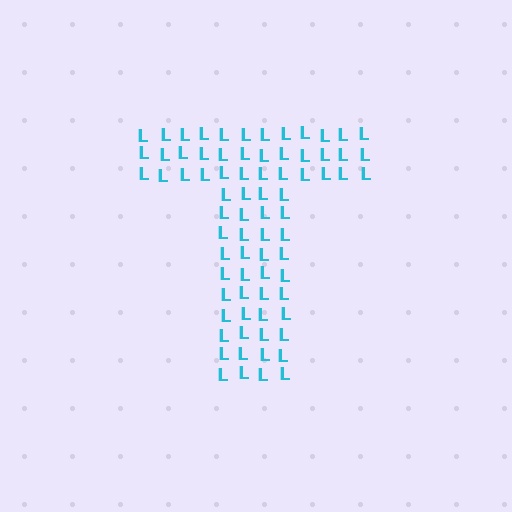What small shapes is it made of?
It is made of small letter L's.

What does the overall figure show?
The overall figure shows the letter T.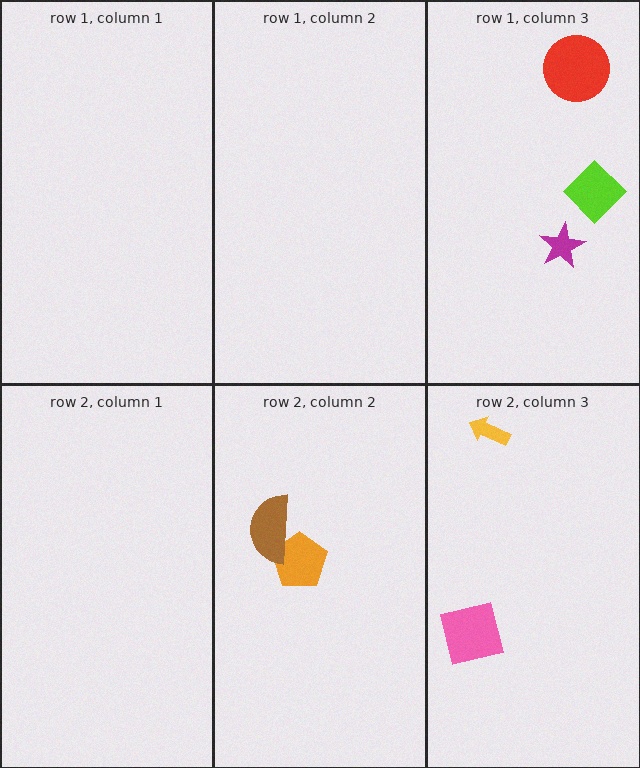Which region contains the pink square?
The row 2, column 3 region.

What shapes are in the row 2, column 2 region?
The orange pentagon, the brown semicircle.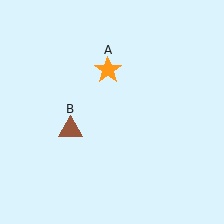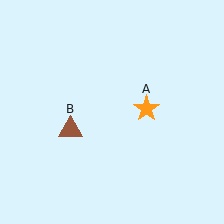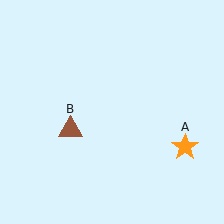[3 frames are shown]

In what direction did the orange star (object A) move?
The orange star (object A) moved down and to the right.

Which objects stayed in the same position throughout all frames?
Brown triangle (object B) remained stationary.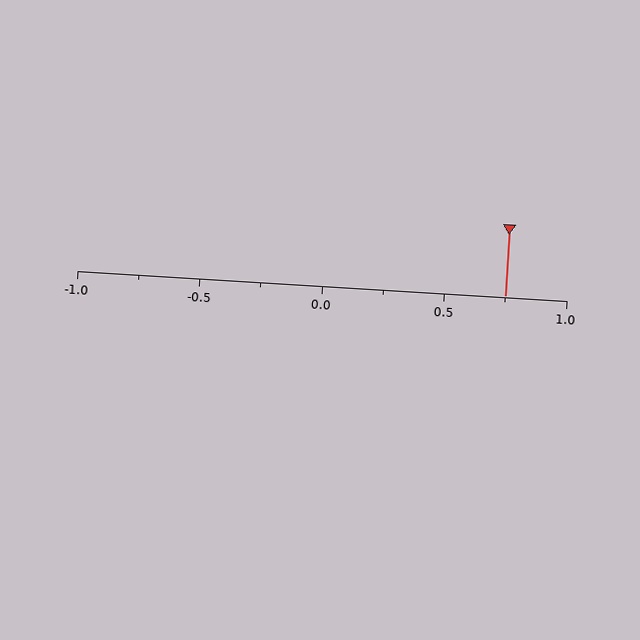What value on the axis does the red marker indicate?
The marker indicates approximately 0.75.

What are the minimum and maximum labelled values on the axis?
The axis runs from -1.0 to 1.0.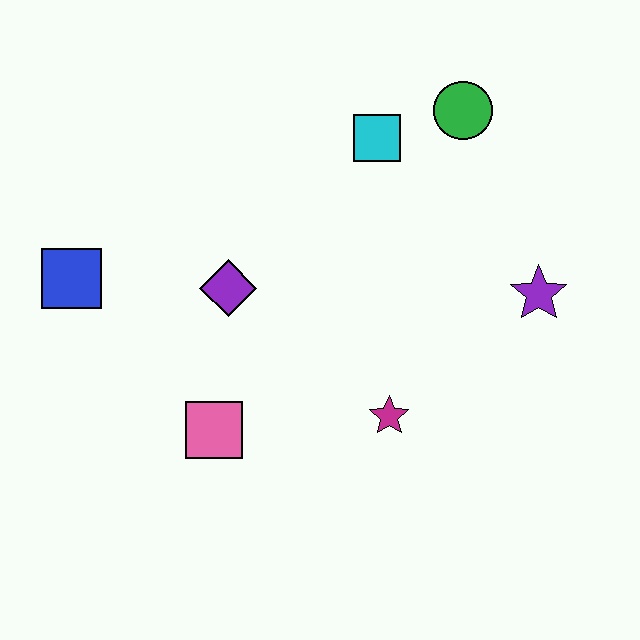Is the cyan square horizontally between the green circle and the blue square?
Yes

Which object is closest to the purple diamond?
The pink square is closest to the purple diamond.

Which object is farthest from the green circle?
The blue square is farthest from the green circle.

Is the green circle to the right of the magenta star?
Yes